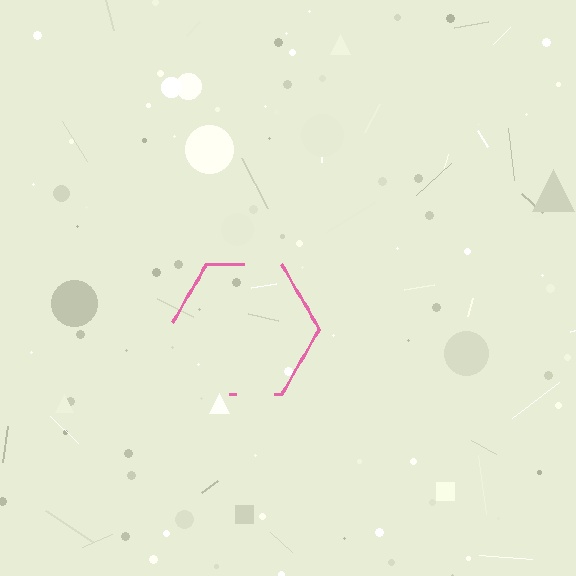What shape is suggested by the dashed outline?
The dashed outline suggests a hexagon.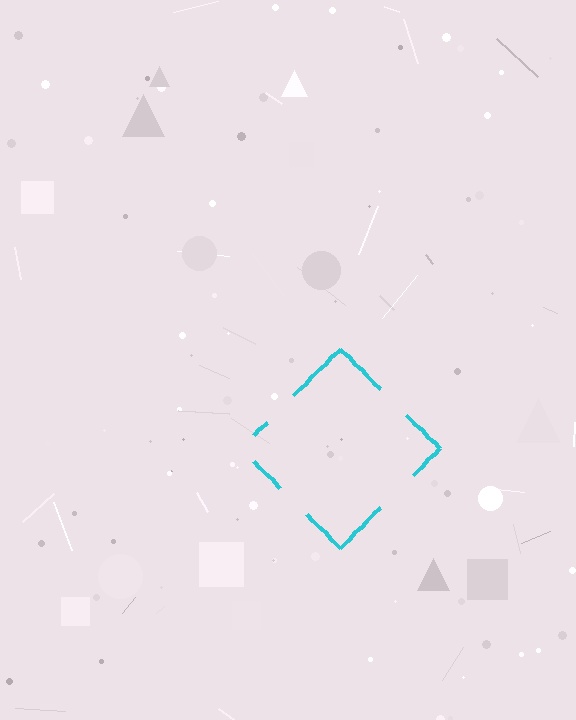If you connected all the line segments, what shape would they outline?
They would outline a diamond.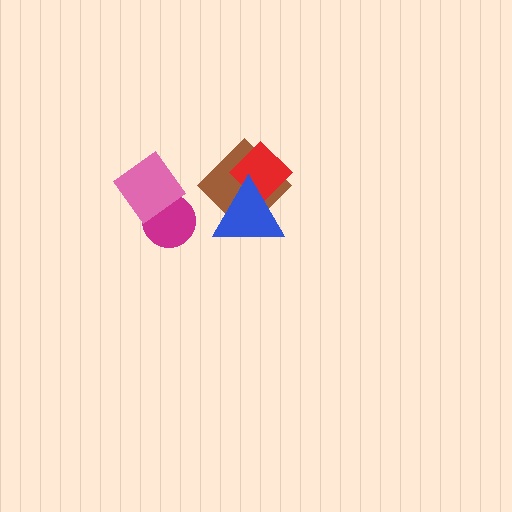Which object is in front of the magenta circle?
The pink diamond is in front of the magenta circle.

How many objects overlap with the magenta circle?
1 object overlaps with the magenta circle.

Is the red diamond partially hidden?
Yes, it is partially covered by another shape.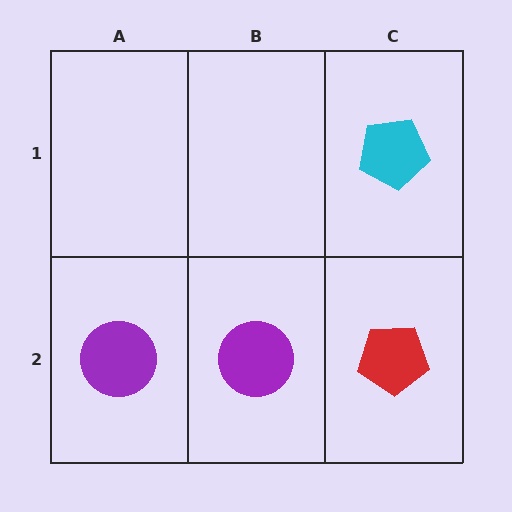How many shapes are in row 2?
3 shapes.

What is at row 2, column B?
A purple circle.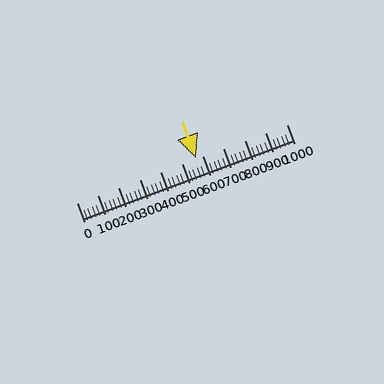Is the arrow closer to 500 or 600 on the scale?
The arrow is closer to 600.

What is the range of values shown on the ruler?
The ruler shows values from 0 to 1000.